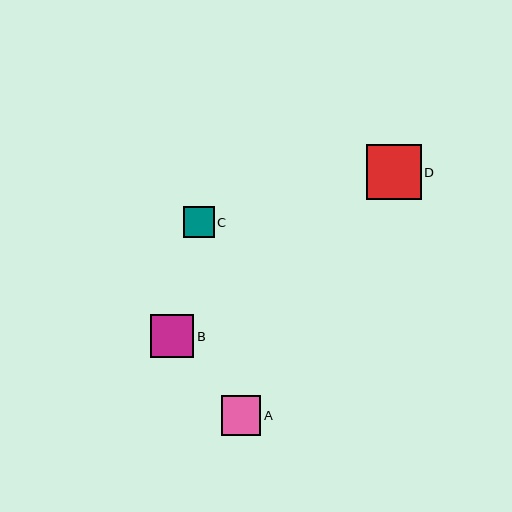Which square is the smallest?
Square C is the smallest with a size of approximately 31 pixels.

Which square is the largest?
Square D is the largest with a size of approximately 55 pixels.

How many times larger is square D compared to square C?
Square D is approximately 1.8 times the size of square C.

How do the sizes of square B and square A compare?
Square B and square A are approximately the same size.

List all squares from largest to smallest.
From largest to smallest: D, B, A, C.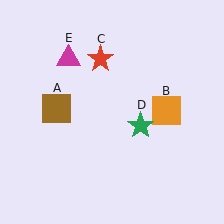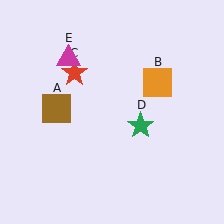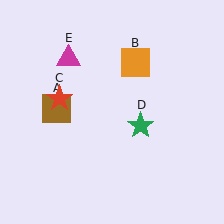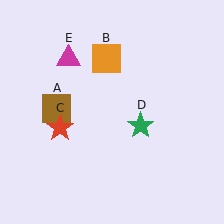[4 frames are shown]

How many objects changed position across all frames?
2 objects changed position: orange square (object B), red star (object C).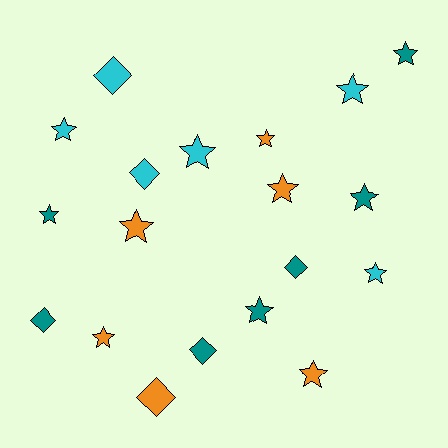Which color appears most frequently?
Teal, with 7 objects.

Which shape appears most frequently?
Star, with 13 objects.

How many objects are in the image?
There are 19 objects.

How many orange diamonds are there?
There is 1 orange diamond.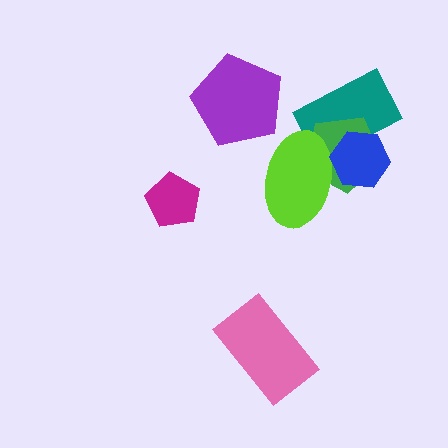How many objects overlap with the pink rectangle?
0 objects overlap with the pink rectangle.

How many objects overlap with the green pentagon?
3 objects overlap with the green pentagon.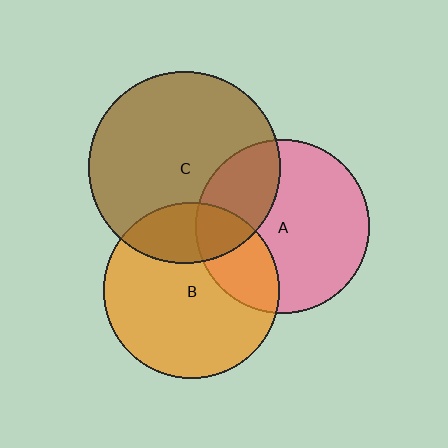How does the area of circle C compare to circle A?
Approximately 1.2 times.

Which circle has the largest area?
Circle C (brown).